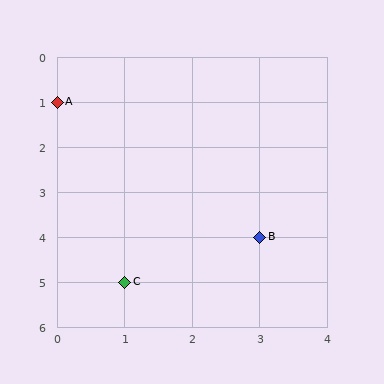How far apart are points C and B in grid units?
Points C and B are 2 columns and 1 row apart (about 2.2 grid units diagonally).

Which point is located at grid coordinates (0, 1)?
Point A is at (0, 1).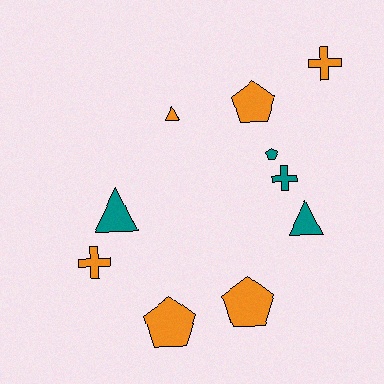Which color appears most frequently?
Orange, with 6 objects.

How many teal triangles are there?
There are 2 teal triangles.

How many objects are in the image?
There are 10 objects.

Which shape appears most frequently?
Pentagon, with 4 objects.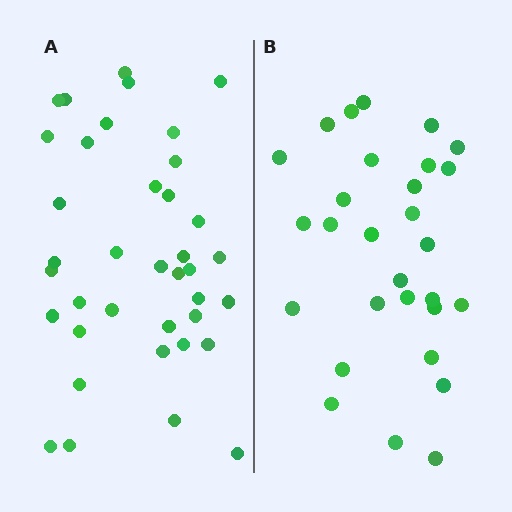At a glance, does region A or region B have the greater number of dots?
Region A (the left region) has more dots.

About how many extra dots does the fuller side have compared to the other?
Region A has roughly 8 or so more dots than region B.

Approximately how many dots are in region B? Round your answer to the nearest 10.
About 30 dots. (The exact count is 29, which rounds to 30.)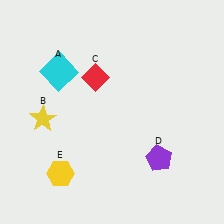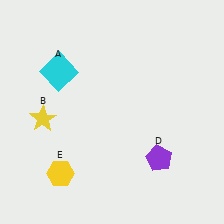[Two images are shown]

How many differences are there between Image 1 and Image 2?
There is 1 difference between the two images.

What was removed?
The red diamond (C) was removed in Image 2.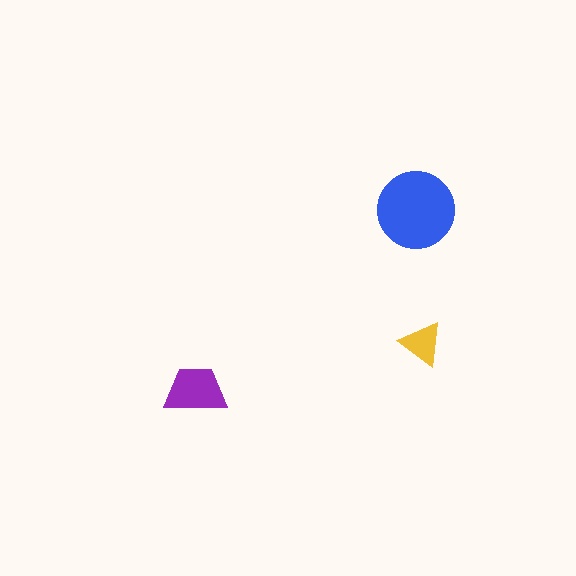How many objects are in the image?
There are 3 objects in the image.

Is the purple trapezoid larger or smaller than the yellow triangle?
Larger.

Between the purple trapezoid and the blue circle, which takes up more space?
The blue circle.